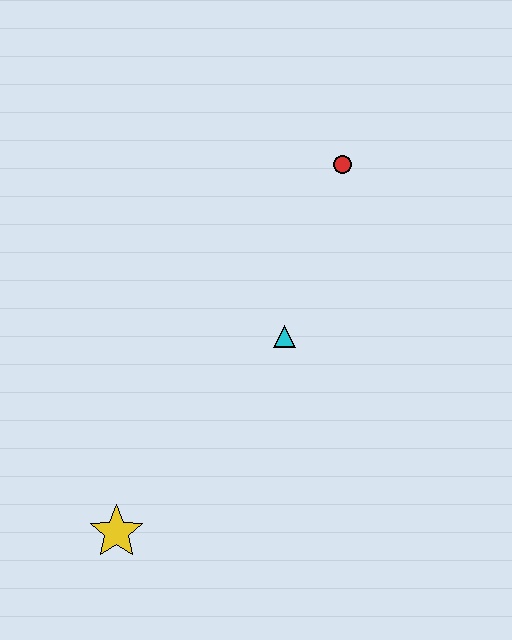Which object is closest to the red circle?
The cyan triangle is closest to the red circle.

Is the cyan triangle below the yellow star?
No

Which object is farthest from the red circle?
The yellow star is farthest from the red circle.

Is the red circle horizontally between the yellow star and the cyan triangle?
No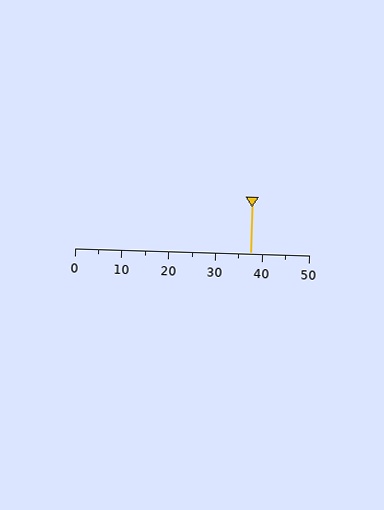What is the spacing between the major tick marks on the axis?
The major ticks are spaced 10 apart.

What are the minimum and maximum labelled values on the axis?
The axis runs from 0 to 50.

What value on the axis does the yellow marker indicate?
The marker indicates approximately 37.5.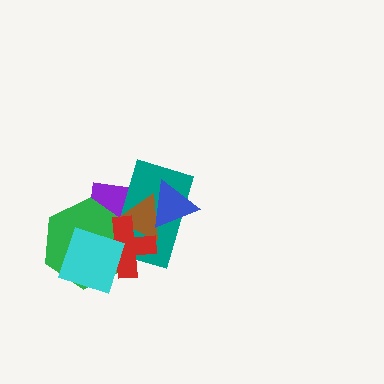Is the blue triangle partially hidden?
No, no other shape covers it.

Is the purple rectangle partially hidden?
Yes, it is partially covered by another shape.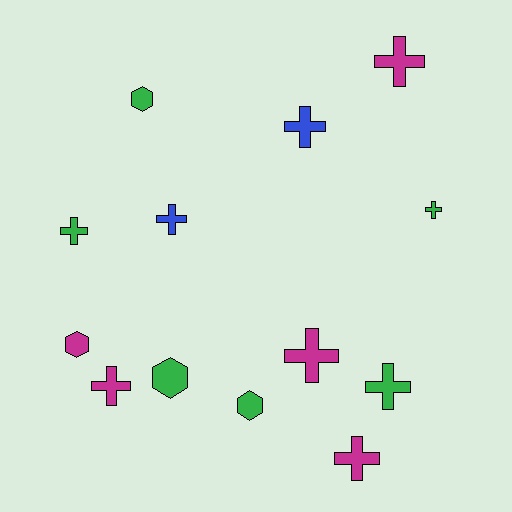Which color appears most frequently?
Green, with 6 objects.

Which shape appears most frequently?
Cross, with 9 objects.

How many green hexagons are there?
There are 3 green hexagons.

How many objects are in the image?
There are 13 objects.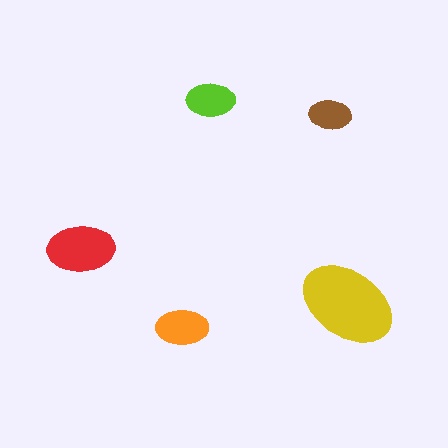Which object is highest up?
The lime ellipse is topmost.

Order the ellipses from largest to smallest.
the yellow one, the red one, the orange one, the lime one, the brown one.